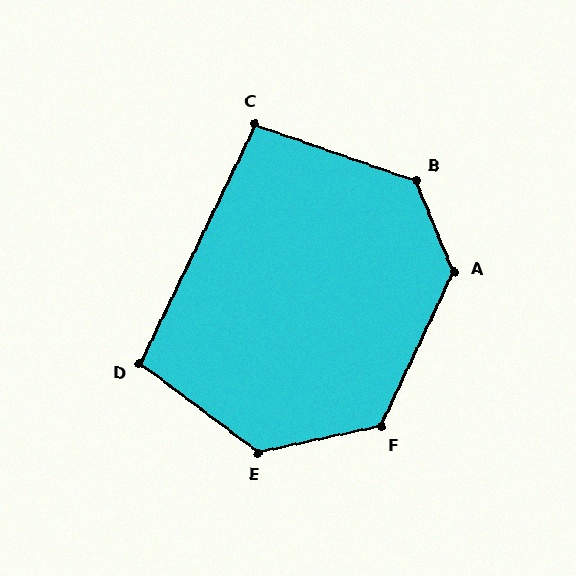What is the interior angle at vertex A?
Approximately 132 degrees (obtuse).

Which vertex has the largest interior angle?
B, at approximately 132 degrees.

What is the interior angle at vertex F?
Approximately 127 degrees (obtuse).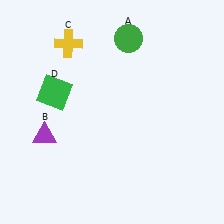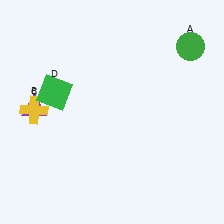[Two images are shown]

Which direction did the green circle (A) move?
The green circle (A) moved right.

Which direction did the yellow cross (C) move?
The yellow cross (C) moved down.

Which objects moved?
The objects that moved are: the green circle (A), the purple triangle (B), the yellow cross (C).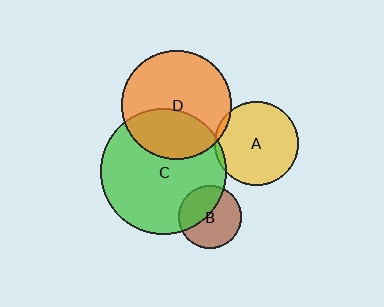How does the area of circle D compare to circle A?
Approximately 1.7 times.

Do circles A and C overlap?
Yes.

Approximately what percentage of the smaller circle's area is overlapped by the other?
Approximately 5%.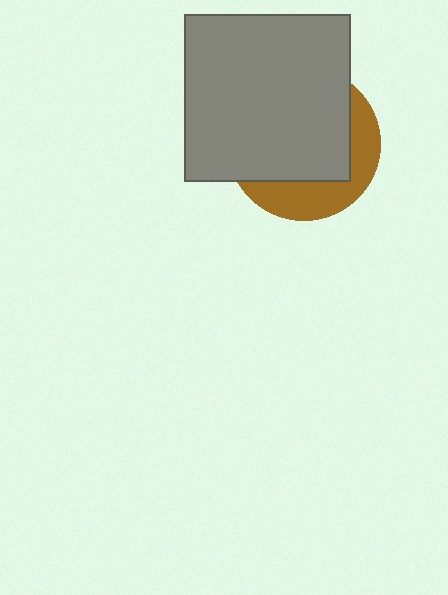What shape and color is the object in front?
The object in front is a gray square.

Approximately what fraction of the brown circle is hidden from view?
Roughly 68% of the brown circle is hidden behind the gray square.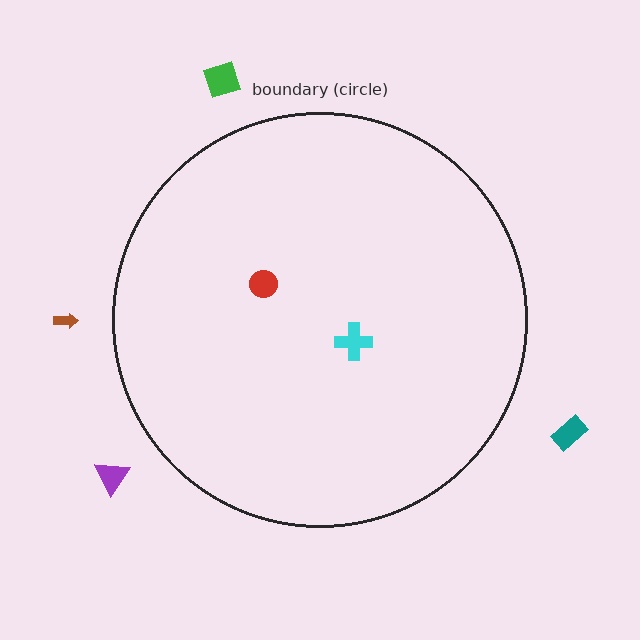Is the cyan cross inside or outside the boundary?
Inside.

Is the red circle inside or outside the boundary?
Inside.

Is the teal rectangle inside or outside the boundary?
Outside.